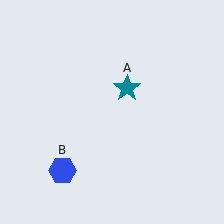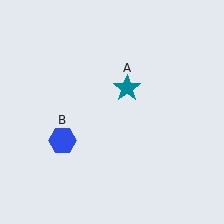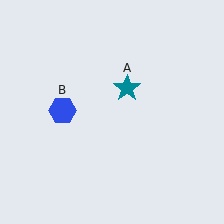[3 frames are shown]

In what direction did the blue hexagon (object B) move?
The blue hexagon (object B) moved up.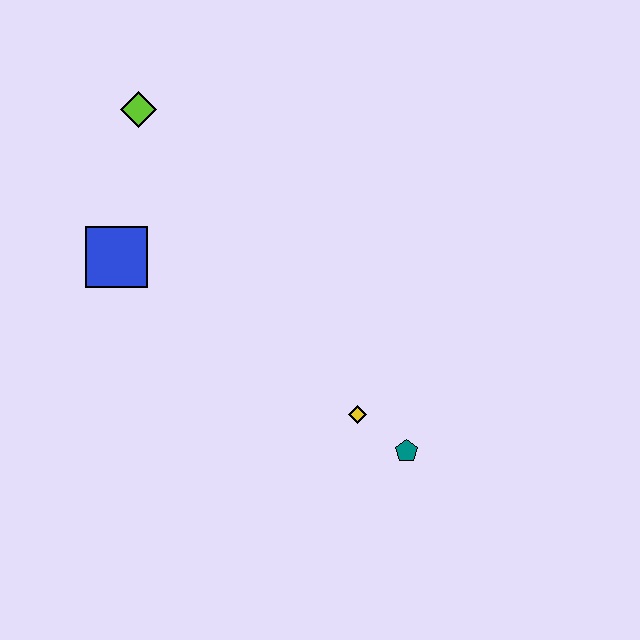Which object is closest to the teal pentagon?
The yellow diamond is closest to the teal pentagon.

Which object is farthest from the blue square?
The teal pentagon is farthest from the blue square.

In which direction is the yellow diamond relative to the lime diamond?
The yellow diamond is below the lime diamond.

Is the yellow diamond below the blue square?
Yes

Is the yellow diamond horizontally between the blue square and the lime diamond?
No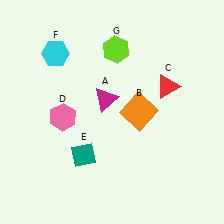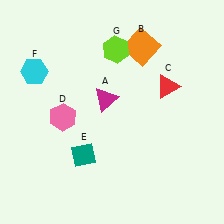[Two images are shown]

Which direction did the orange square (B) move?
The orange square (B) moved up.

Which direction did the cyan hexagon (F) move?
The cyan hexagon (F) moved left.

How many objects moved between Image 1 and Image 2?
2 objects moved between the two images.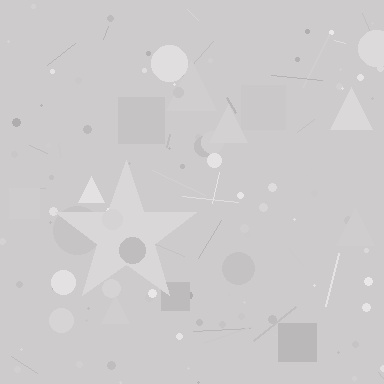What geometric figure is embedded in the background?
A star is embedded in the background.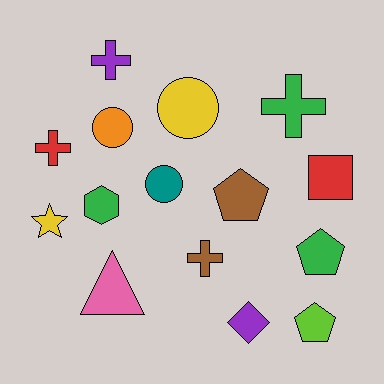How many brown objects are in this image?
There are 2 brown objects.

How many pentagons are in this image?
There are 3 pentagons.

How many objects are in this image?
There are 15 objects.